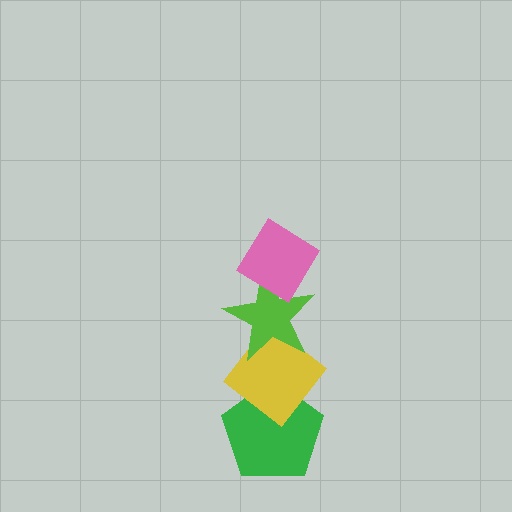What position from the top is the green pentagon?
The green pentagon is 4th from the top.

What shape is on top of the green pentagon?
The yellow diamond is on top of the green pentagon.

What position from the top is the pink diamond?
The pink diamond is 1st from the top.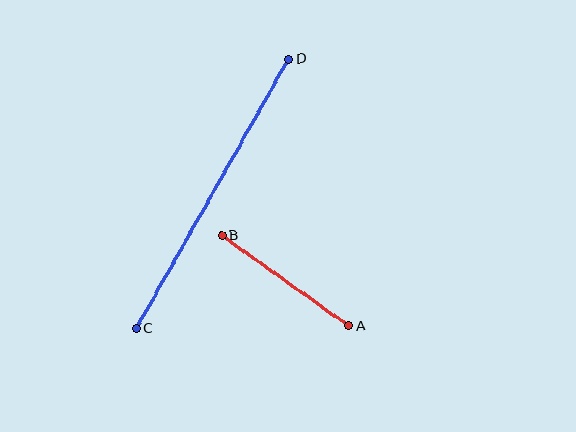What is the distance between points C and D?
The distance is approximately 309 pixels.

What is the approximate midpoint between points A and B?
The midpoint is at approximately (285, 281) pixels.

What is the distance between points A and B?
The distance is approximately 156 pixels.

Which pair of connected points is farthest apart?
Points C and D are farthest apart.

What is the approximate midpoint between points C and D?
The midpoint is at approximately (212, 194) pixels.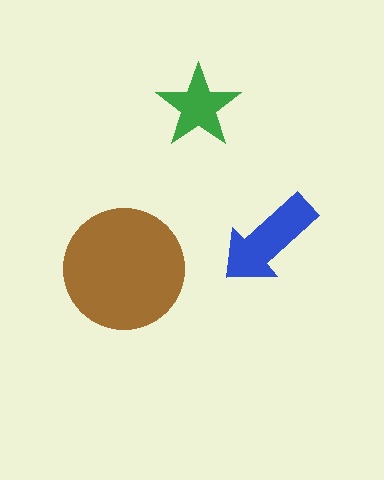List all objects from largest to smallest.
The brown circle, the blue arrow, the green star.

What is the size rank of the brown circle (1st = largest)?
1st.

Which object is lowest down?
The brown circle is bottommost.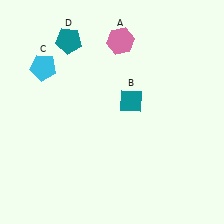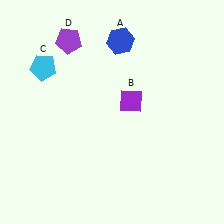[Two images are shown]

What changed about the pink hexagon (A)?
In Image 1, A is pink. In Image 2, it changed to blue.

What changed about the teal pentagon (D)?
In Image 1, D is teal. In Image 2, it changed to purple.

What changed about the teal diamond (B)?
In Image 1, B is teal. In Image 2, it changed to purple.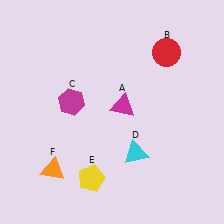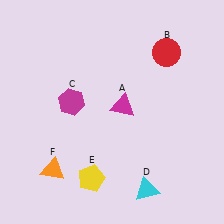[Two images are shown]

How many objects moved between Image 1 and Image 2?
1 object moved between the two images.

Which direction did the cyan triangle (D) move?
The cyan triangle (D) moved down.